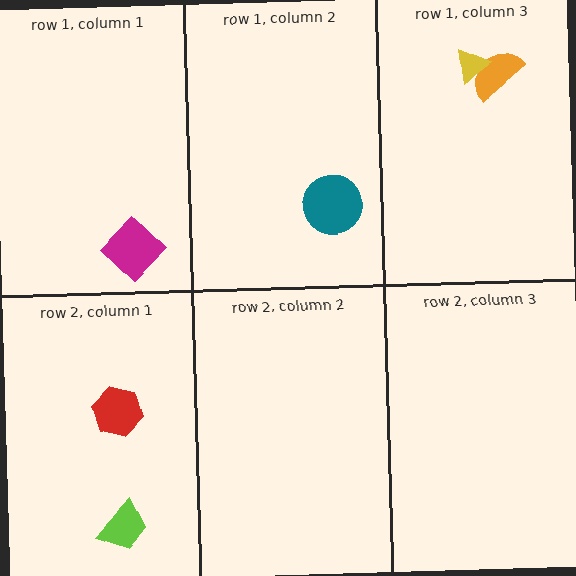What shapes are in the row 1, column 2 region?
The teal circle.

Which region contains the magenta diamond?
The row 1, column 1 region.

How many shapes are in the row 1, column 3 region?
2.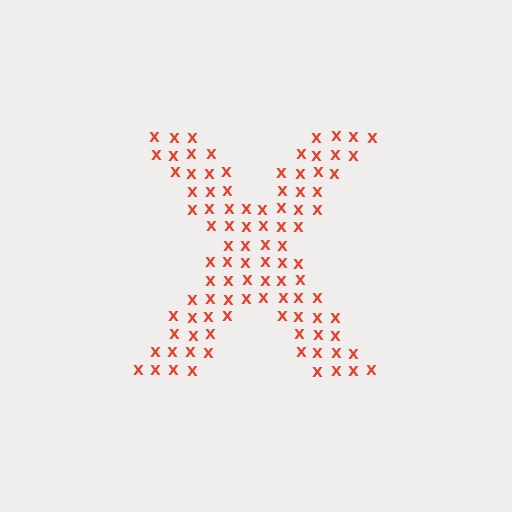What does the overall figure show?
The overall figure shows the letter X.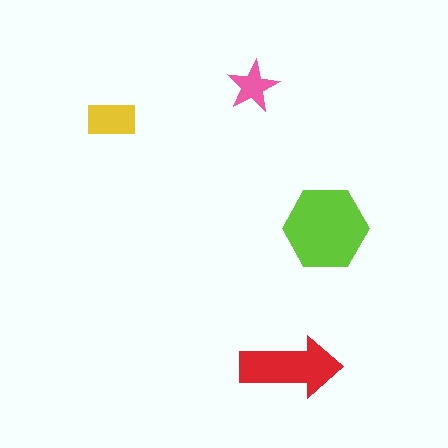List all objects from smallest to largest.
The pink star, the yellow rectangle, the red arrow, the lime hexagon.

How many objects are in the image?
There are 4 objects in the image.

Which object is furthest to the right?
The lime hexagon is rightmost.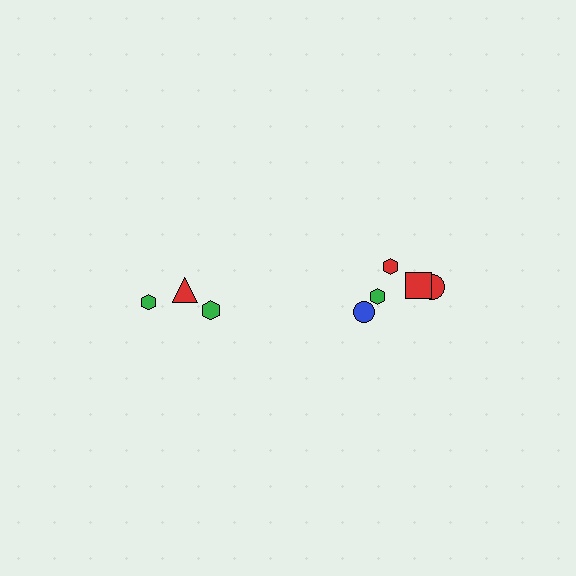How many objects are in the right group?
There are 5 objects.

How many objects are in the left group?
There are 3 objects.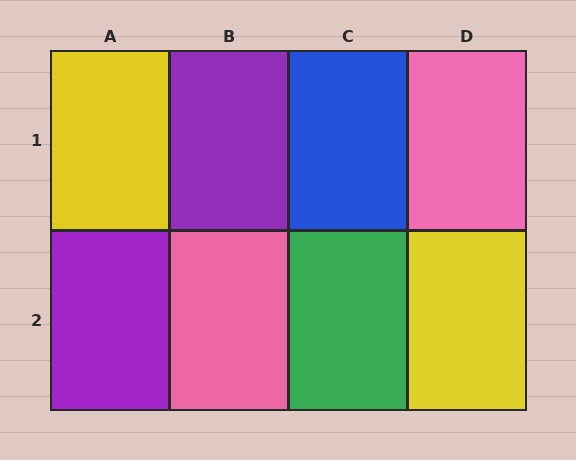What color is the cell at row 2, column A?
Purple.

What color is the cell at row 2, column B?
Pink.